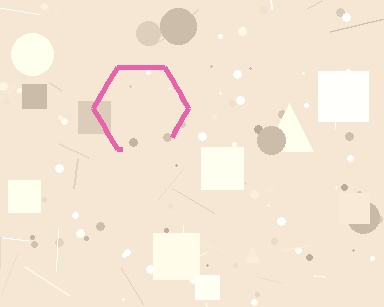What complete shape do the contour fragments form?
The contour fragments form a hexagon.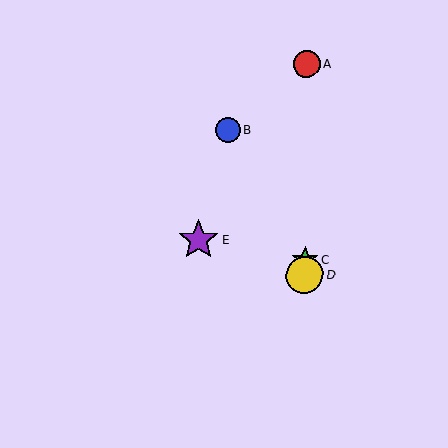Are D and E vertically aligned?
No, D is at x≈305 and E is at x≈198.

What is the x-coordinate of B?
Object B is at x≈228.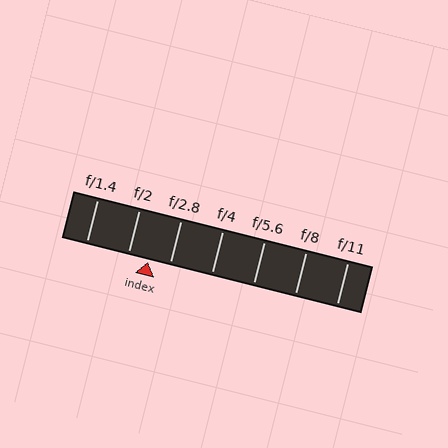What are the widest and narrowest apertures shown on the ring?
The widest aperture shown is f/1.4 and the narrowest is f/11.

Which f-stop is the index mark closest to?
The index mark is closest to f/2.8.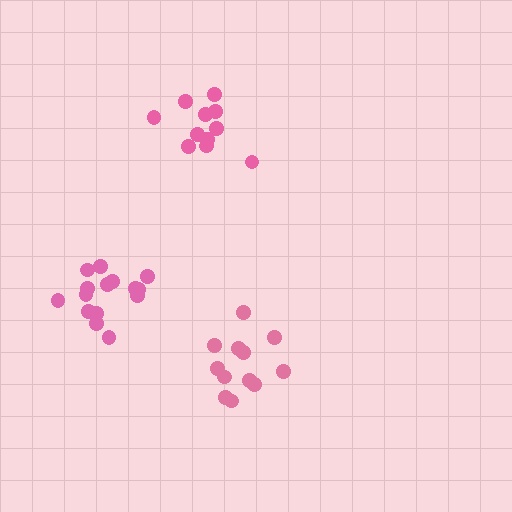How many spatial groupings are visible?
There are 3 spatial groupings.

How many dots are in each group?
Group 1: 11 dots, Group 2: 12 dots, Group 3: 15 dots (38 total).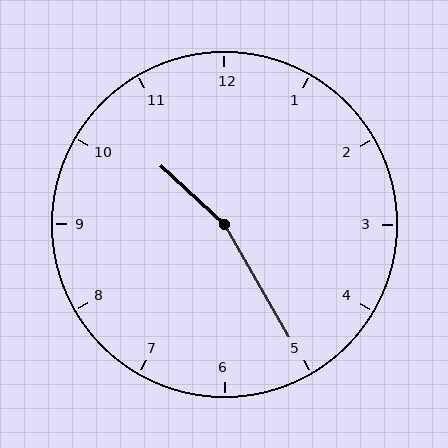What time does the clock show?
10:25.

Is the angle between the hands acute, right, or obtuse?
It is obtuse.